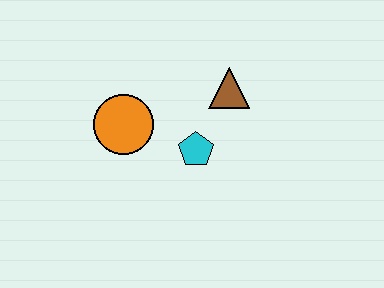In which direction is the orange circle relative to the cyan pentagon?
The orange circle is to the left of the cyan pentagon.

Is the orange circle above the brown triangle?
No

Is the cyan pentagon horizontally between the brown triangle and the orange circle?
Yes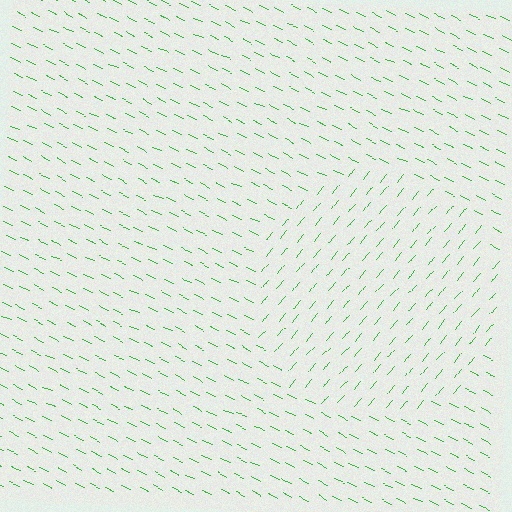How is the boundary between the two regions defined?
The boundary is defined purely by a change in line orientation (approximately 75 degrees difference). All lines are the same color and thickness.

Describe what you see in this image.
The image is filled with small green line segments. A circle region in the image has lines oriented differently from the surrounding lines, creating a visible texture boundary.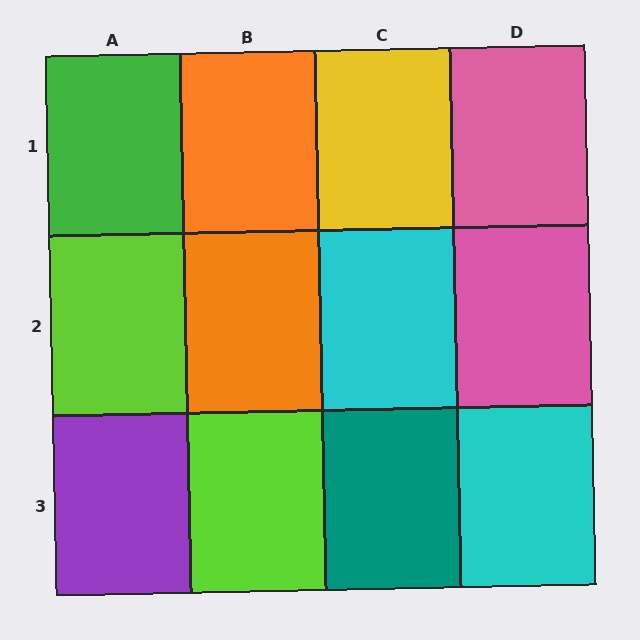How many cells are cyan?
2 cells are cyan.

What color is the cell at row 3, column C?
Teal.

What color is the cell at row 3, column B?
Lime.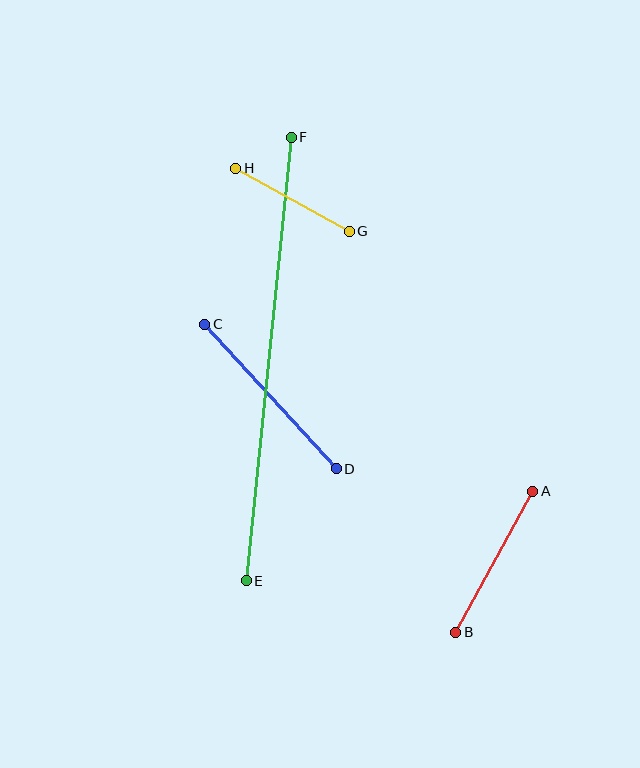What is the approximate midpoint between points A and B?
The midpoint is at approximately (494, 562) pixels.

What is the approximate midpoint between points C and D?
The midpoint is at approximately (270, 396) pixels.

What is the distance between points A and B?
The distance is approximately 160 pixels.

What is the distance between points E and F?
The distance is approximately 446 pixels.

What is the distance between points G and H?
The distance is approximately 130 pixels.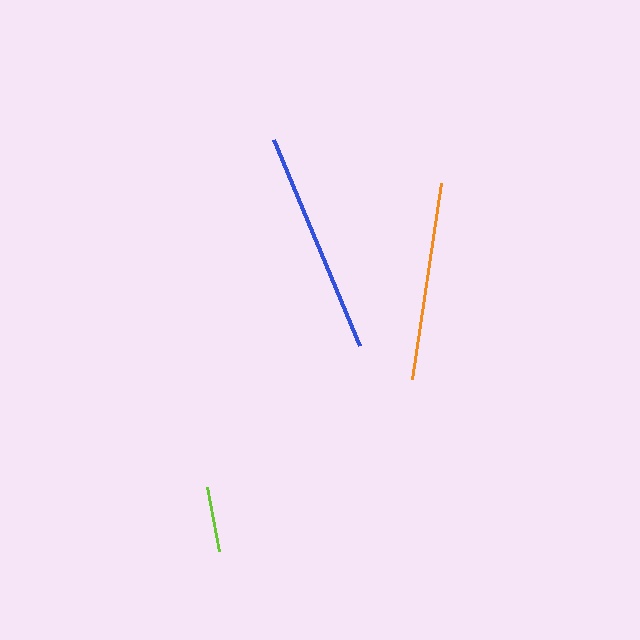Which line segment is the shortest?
The lime line is the shortest at approximately 65 pixels.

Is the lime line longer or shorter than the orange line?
The orange line is longer than the lime line.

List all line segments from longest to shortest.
From longest to shortest: blue, orange, lime.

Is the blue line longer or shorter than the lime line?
The blue line is longer than the lime line.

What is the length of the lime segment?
The lime segment is approximately 65 pixels long.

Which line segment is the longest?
The blue line is the longest at approximately 223 pixels.